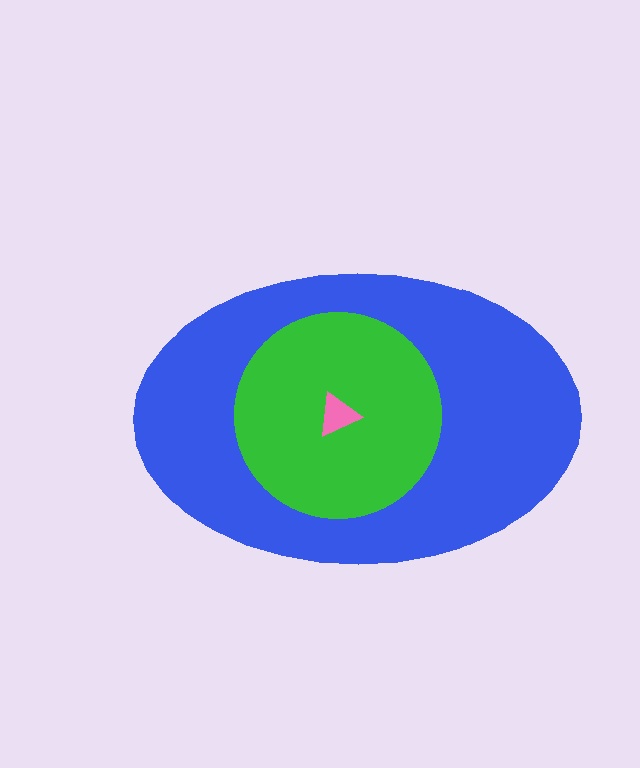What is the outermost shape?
The blue ellipse.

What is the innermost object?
The pink triangle.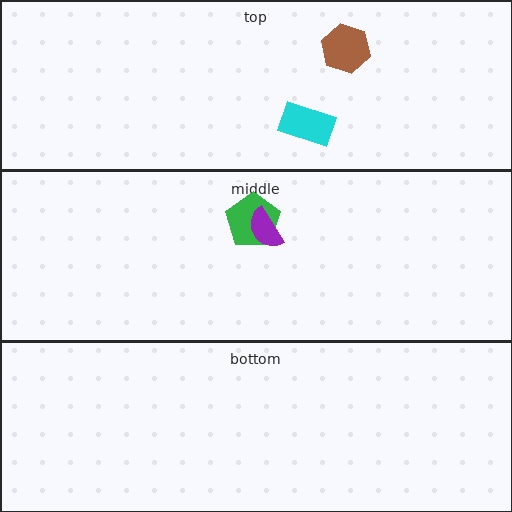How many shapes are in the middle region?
2.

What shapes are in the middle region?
The green pentagon, the purple semicircle.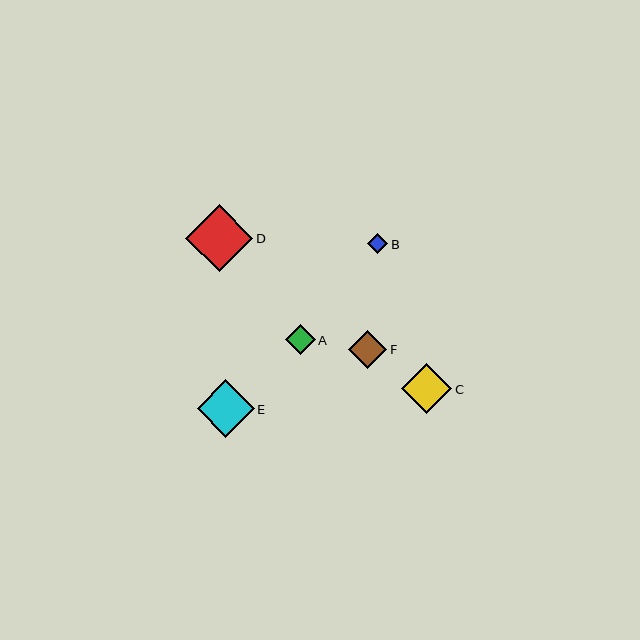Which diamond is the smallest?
Diamond B is the smallest with a size of approximately 20 pixels.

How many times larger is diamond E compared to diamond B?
Diamond E is approximately 2.9 times the size of diamond B.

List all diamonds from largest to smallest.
From largest to smallest: D, E, C, F, A, B.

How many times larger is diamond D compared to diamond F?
Diamond D is approximately 1.7 times the size of diamond F.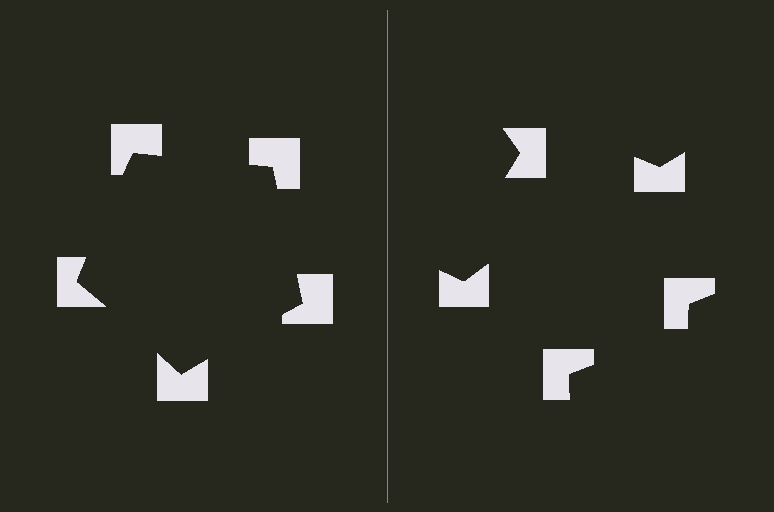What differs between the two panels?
The notched squares are positioned identically on both sides; only the wedge orientations differ. On the left they align to a pentagon; on the right they are misaligned.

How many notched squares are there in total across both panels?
10 — 5 on each side.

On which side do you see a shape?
An illusory pentagon appears on the left side. On the right side the wedge cuts are rotated, so no coherent shape forms.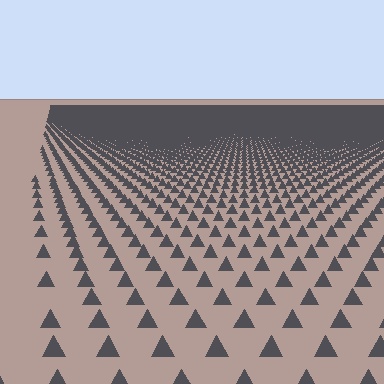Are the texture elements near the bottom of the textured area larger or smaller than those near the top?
Larger. Near the bottom, elements are closer to the viewer and appear at a bigger on-screen size.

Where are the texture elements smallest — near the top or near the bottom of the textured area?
Near the top.